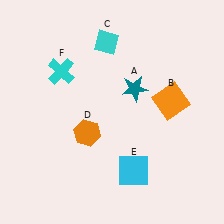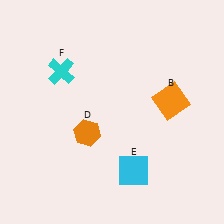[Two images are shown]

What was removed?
The cyan diamond (C), the teal star (A) were removed in Image 2.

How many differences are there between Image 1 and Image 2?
There are 2 differences between the two images.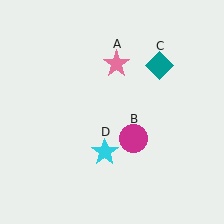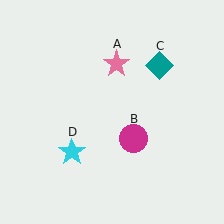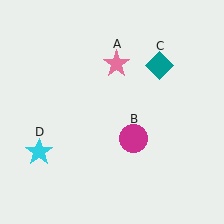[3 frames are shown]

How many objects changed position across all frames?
1 object changed position: cyan star (object D).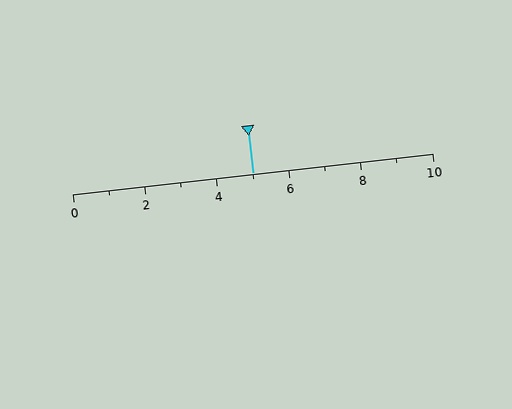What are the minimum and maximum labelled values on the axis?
The axis runs from 0 to 10.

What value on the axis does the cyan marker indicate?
The marker indicates approximately 5.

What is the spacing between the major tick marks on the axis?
The major ticks are spaced 2 apart.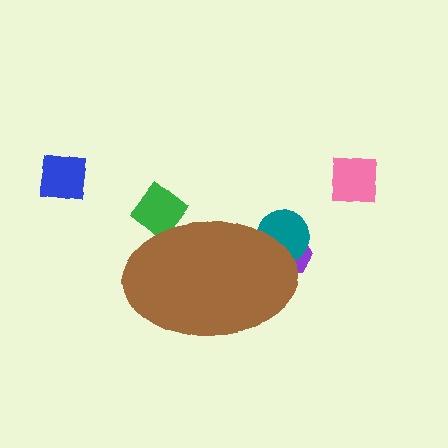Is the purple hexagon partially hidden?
Yes, the purple hexagon is partially hidden behind the brown ellipse.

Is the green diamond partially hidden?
Yes, the green diamond is partially hidden behind the brown ellipse.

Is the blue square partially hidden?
No, the blue square is fully visible.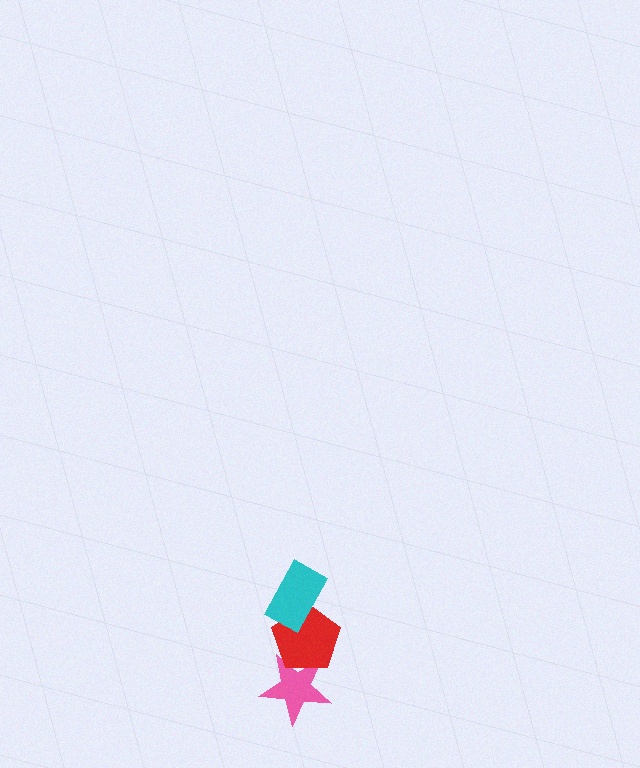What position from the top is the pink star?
The pink star is 3rd from the top.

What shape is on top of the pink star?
The red pentagon is on top of the pink star.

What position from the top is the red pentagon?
The red pentagon is 2nd from the top.